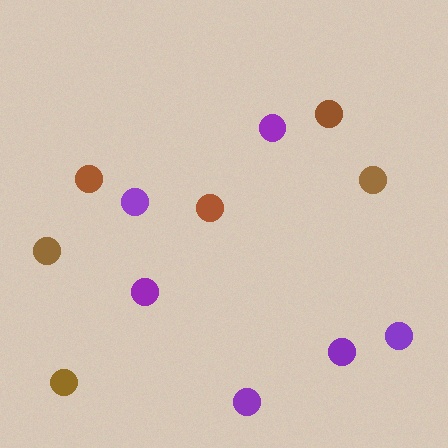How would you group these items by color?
There are 2 groups: one group of brown circles (6) and one group of purple circles (6).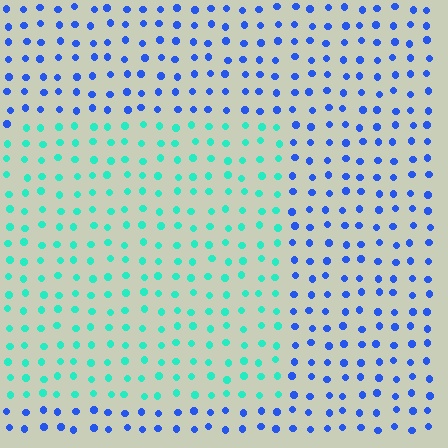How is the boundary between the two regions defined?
The boundary is defined purely by a slight shift in hue (about 59 degrees). Spacing, size, and orientation are identical on both sides.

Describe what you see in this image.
The image is filled with small blue elements in a uniform arrangement. A rectangle-shaped region is visible where the elements are tinted to a slightly different hue, forming a subtle color boundary.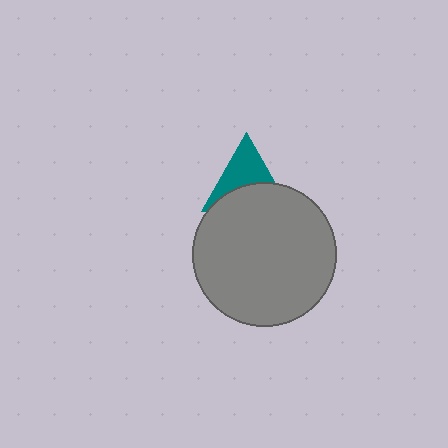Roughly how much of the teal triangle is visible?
About half of it is visible (roughly 51%).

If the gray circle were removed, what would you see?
You would see the complete teal triangle.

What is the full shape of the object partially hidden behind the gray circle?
The partially hidden object is a teal triangle.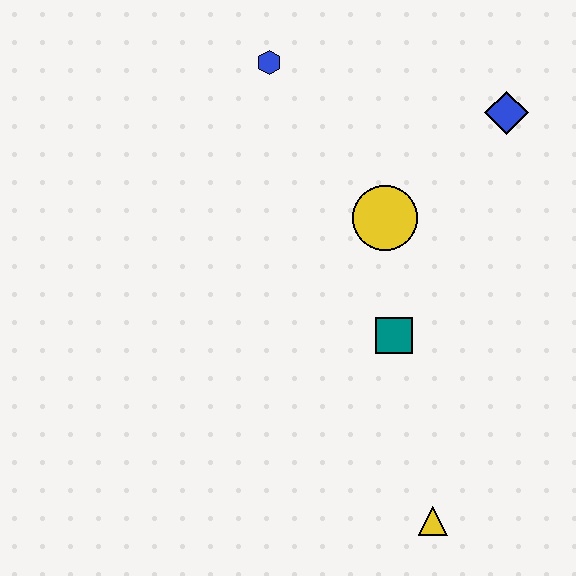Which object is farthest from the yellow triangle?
The blue hexagon is farthest from the yellow triangle.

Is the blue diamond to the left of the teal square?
No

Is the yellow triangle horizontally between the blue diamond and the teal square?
Yes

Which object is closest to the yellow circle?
The teal square is closest to the yellow circle.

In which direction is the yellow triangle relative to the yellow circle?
The yellow triangle is below the yellow circle.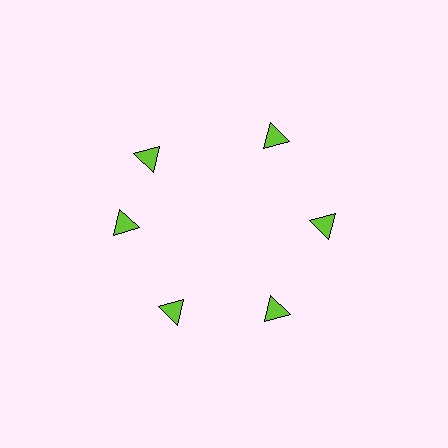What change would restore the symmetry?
The symmetry would be restored by rotating it back into even spacing with its neighbors so that all 6 triangles sit at equal angles and equal distance from the center.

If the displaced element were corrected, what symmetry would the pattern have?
It would have 6-fold rotational symmetry — the pattern would map onto itself every 60 degrees.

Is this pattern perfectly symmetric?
No. The 6 lime triangles are arranged in a ring, but one element near the 11 o'clock position is rotated out of alignment along the ring, breaking the 6-fold rotational symmetry.